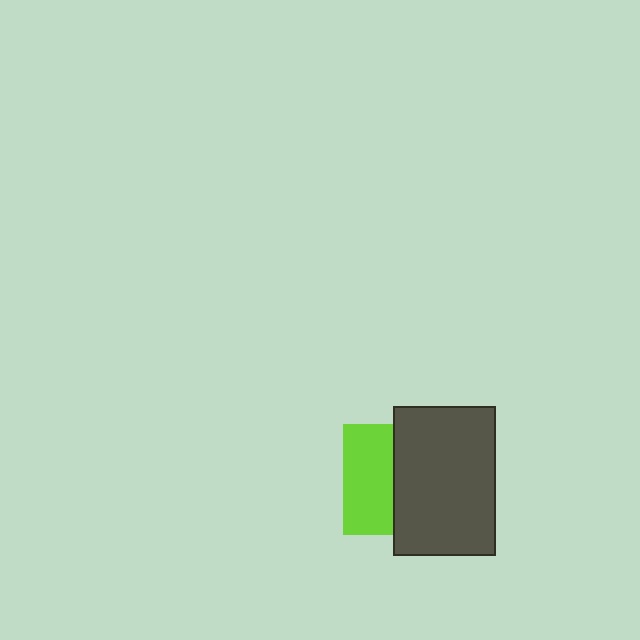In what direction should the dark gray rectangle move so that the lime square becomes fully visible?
The dark gray rectangle should move right. That is the shortest direction to clear the overlap and leave the lime square fully visible.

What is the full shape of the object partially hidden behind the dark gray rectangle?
The partially hidden object is a lime square.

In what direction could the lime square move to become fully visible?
The lime square could move left. That would shift it out from behind the dark gray rectangle entirely.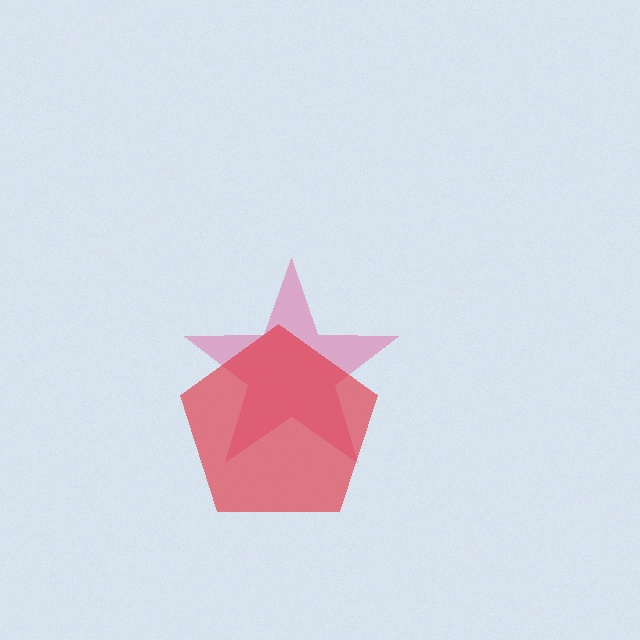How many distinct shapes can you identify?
There are 2 distinct shapes: a pink star, a red pentagon.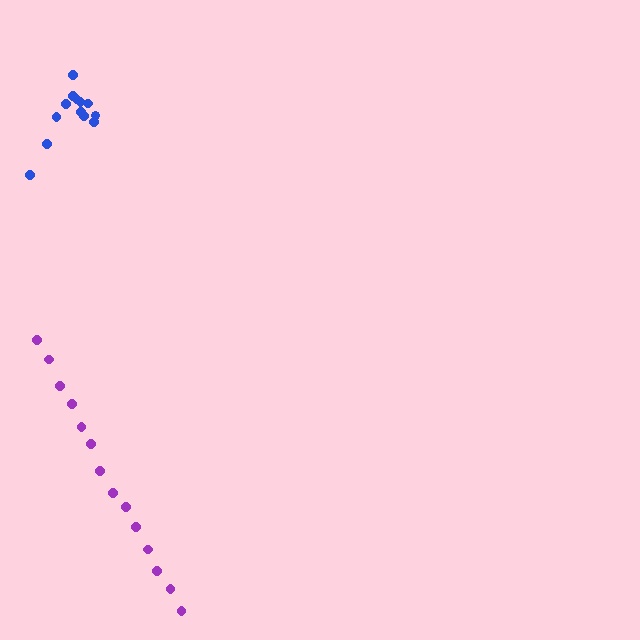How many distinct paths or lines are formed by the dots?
There are 2 distinct paths.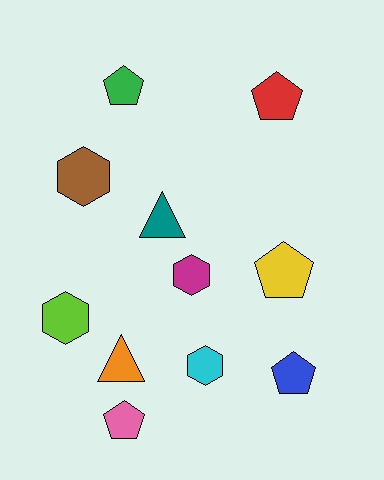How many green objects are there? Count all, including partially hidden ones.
There is 1 green object.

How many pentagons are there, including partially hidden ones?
There are 5 pentagons.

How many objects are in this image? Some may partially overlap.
There are 11 objects.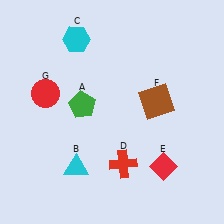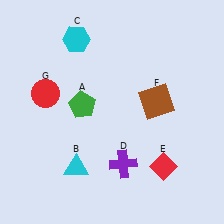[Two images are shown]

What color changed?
The cross (D) changed from red in Image 1 to purple in Image 2.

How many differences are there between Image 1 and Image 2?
There is 1 difference between the two images.